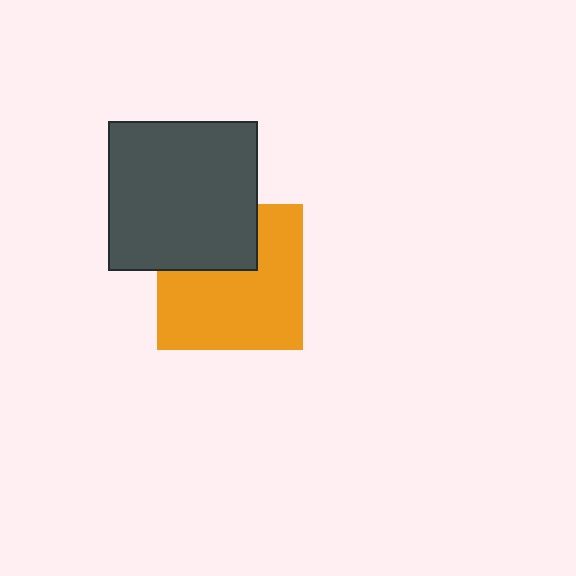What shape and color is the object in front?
The object in front is a dark gray square.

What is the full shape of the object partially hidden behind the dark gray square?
The partially hidden object is an orange square.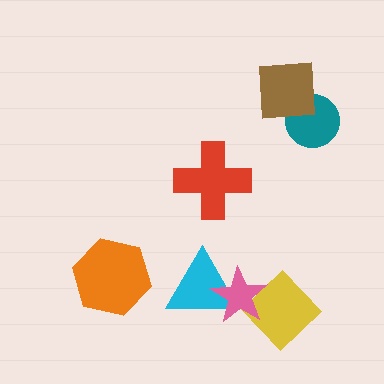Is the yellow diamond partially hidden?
Yes, it is partially covered by another shape.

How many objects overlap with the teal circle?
1 object overlaps with the teal circle.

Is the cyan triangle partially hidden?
Yes, it is partially covered by another shape.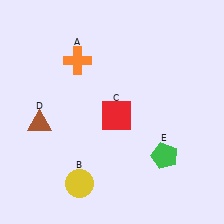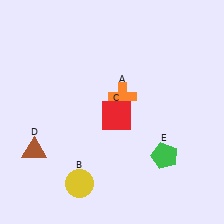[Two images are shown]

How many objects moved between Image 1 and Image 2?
2 objects moved between the two images.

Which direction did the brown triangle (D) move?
The brown triangle (D) moved down.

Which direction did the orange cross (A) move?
The orange cross (A) moved right.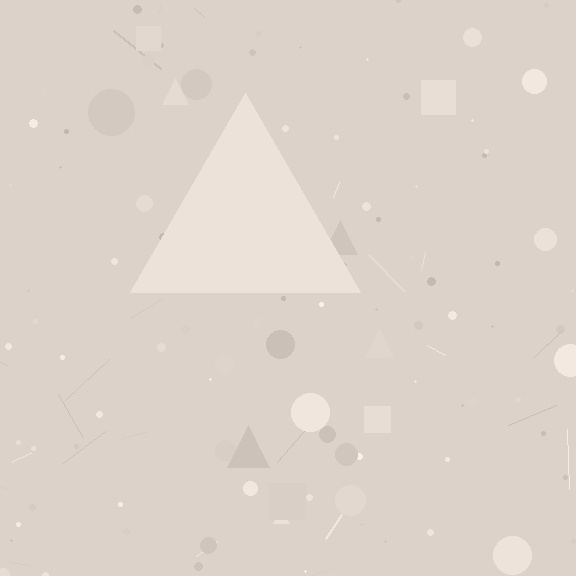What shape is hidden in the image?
A triangle is hidden in the image.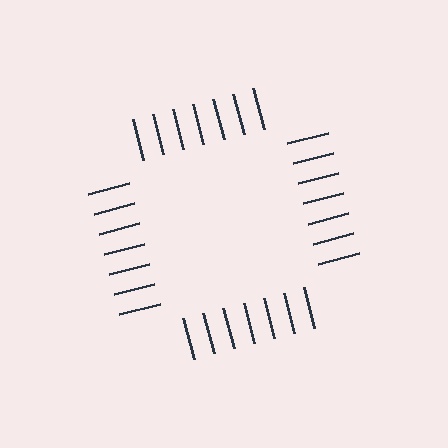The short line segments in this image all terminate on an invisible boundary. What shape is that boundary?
An illusory square — the line segments terminate on its edges but no continuous stroke is drawn.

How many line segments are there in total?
28 — 7 along each of the 4 edges.